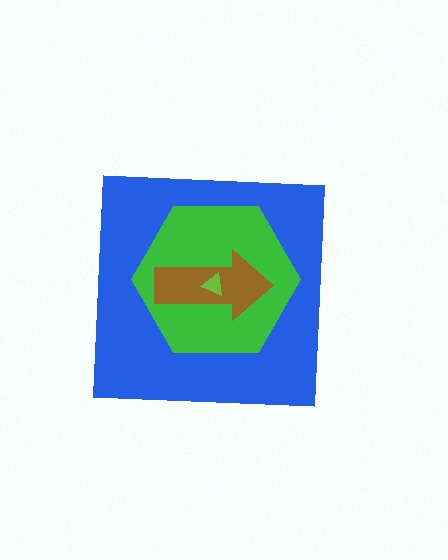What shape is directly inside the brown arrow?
The lime triangle.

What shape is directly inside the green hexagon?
The brown arrow.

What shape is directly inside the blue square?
The green hexagon.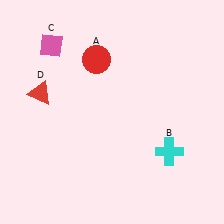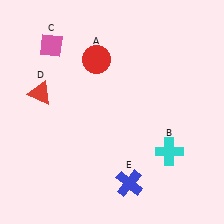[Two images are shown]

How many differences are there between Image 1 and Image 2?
There is 1 difference between the two images.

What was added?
A blue cross (E) was added in Image 2.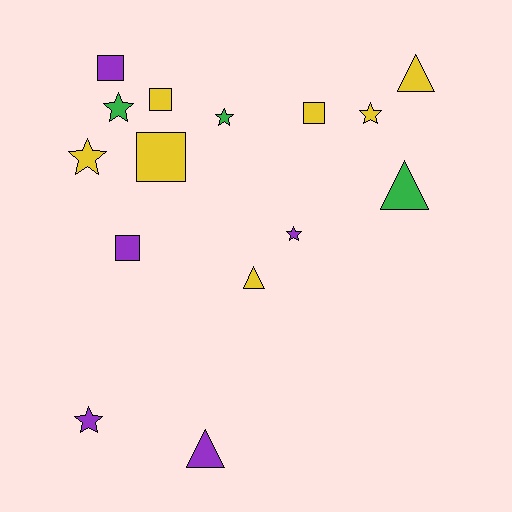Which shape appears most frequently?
Star, with 6 objects.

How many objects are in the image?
There are 15 objects.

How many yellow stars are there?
There are 2 yellow stars.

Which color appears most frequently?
Yellow, with 7 objects.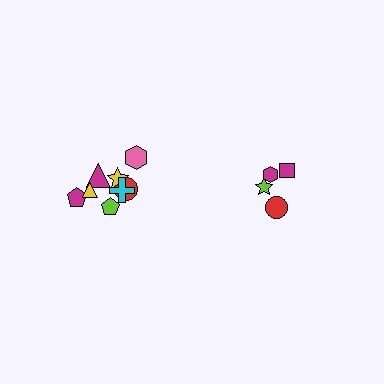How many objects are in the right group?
There are 4 objects.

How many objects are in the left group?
There are 8 objects.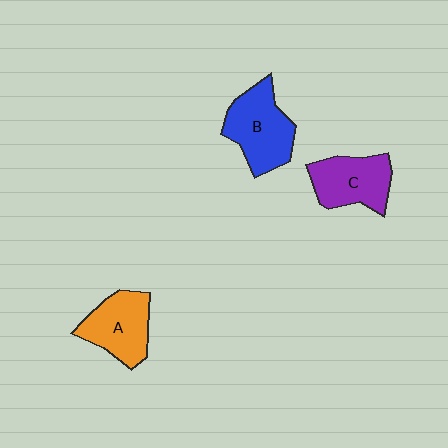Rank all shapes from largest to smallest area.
From largest to smallest: B (blue), C (purple), A (orange).